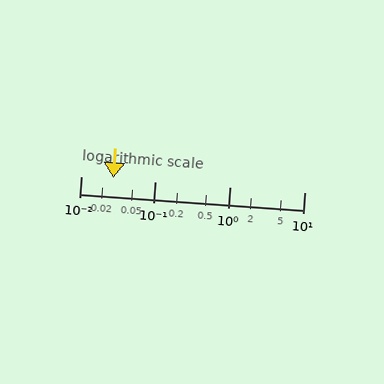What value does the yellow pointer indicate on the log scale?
The pointer indicates approximately 0.027.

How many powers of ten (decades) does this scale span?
The scale spans 3 decades, from 0.01 to 10.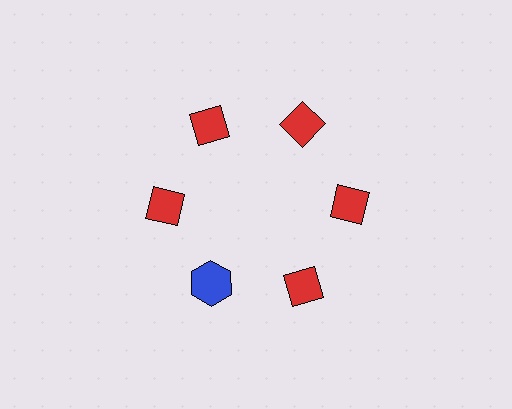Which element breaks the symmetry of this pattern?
The blue hexagon at roughly the 7 o'clock position breaks the symmetry. All other shapes are red diamonds.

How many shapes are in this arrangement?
There are 6 shapes arranged in a ring pattern.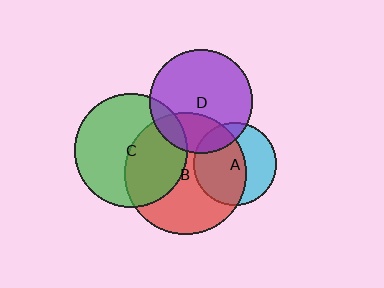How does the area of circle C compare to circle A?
Approximately 1.9 times.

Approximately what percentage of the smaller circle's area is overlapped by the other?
Approximately 60%.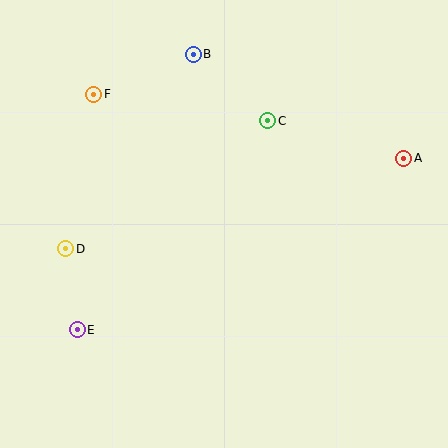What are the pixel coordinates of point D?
Point D is at (66, 249).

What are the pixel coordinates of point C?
Point C is at (268, 121).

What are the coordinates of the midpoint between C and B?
The midpoint between C and B is at (230, 87).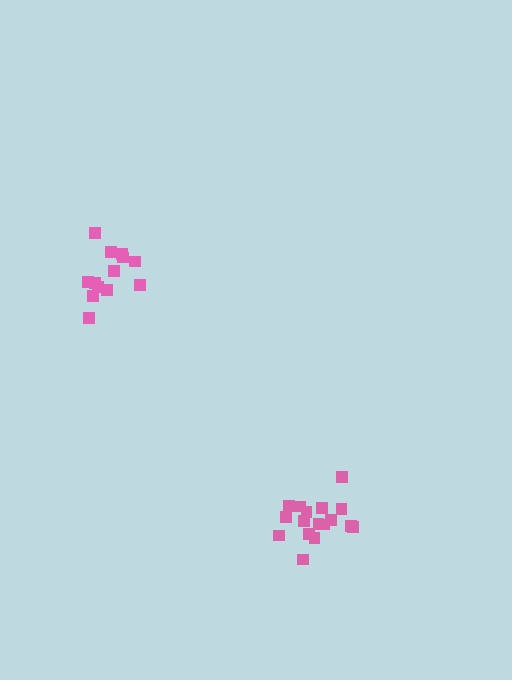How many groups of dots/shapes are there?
There are 2 groups.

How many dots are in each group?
Group 1: 13 dots, Group 2: 17 dots (30 total).